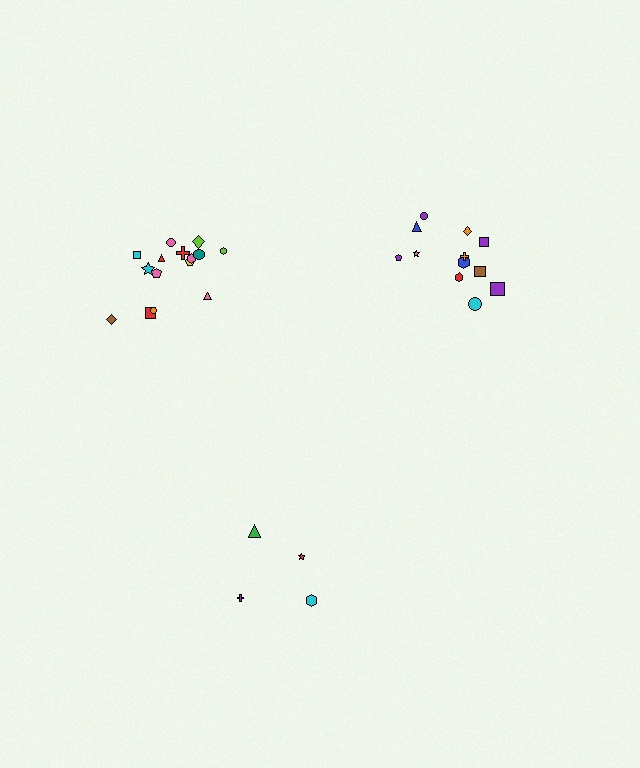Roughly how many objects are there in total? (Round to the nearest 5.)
Roughly 30 objects in total.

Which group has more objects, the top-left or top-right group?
The top-left group.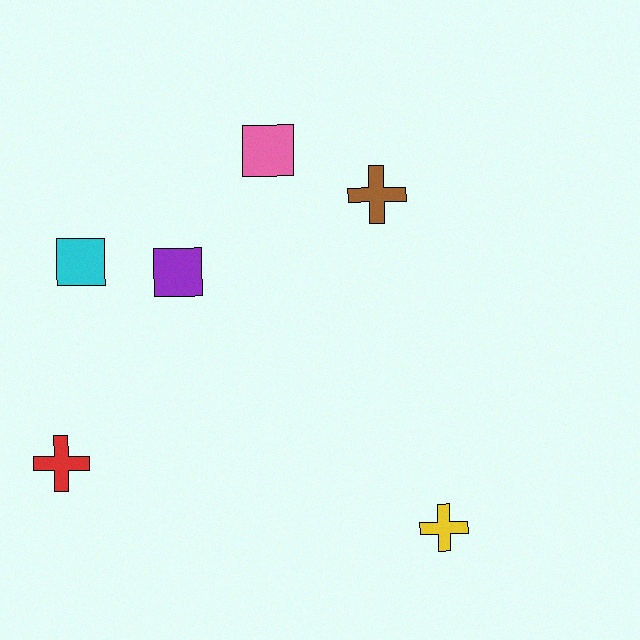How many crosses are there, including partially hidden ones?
There are 3 crosses.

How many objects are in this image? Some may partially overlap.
There are 6 objects.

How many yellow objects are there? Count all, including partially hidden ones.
There is 1 yellow object.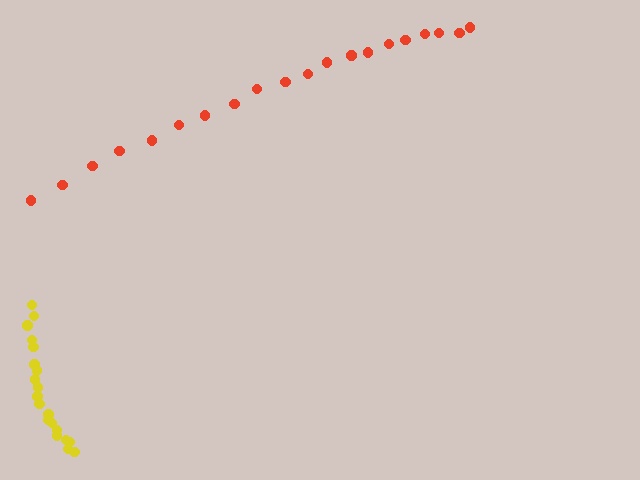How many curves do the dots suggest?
There are 2 distinct paths.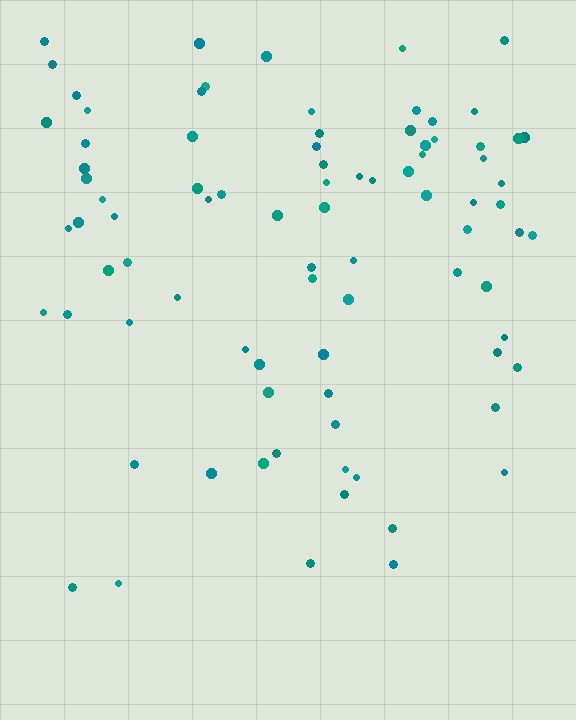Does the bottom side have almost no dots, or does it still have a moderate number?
Still a moderate number, just noticeably fewer than the top.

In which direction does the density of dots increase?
From bottom to top, with the top side densest.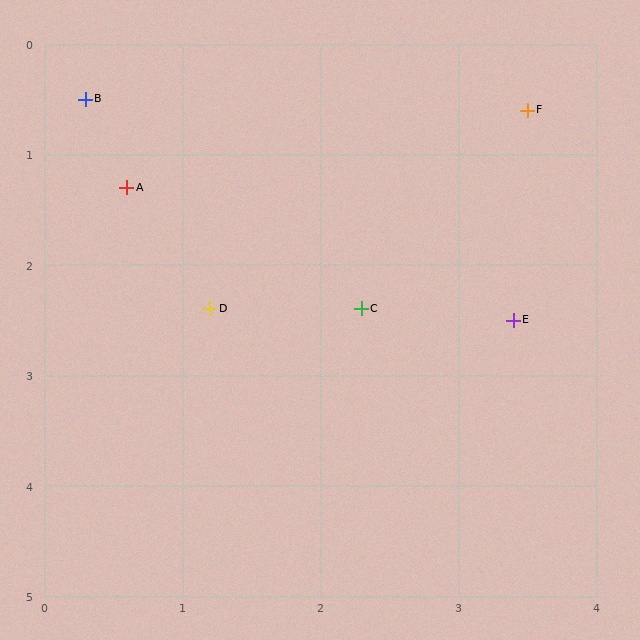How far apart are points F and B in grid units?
Points F and B are about 3.2 grid units apart.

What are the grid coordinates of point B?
Point B is at approximately (0.3, 0.5).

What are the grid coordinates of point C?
Point C is at approximately (2.3, 2.4).